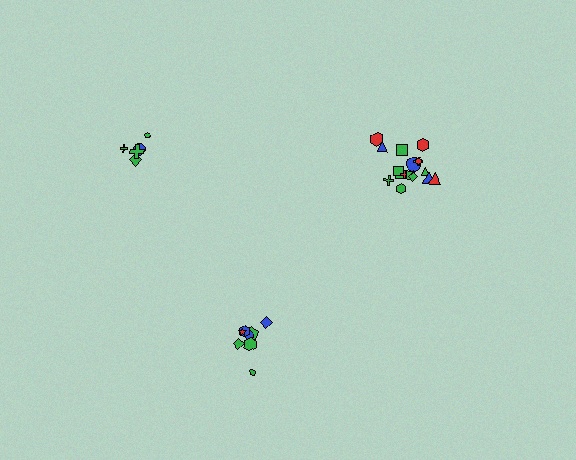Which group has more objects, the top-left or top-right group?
The top-right group.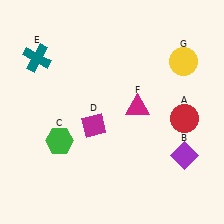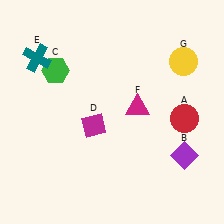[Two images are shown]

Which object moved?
The green hexagon (C) moved up.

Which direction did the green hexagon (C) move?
The green hexagon (C) moved up.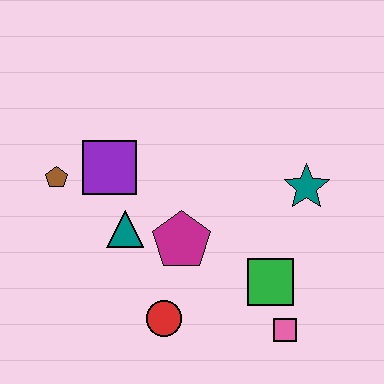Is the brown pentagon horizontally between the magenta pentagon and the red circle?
No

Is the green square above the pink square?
Yes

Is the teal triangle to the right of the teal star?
No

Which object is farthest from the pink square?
The brown pentagon is farthest from the pink square.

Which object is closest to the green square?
The pink square is closest to the green square.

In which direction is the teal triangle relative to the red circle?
The teal triangle is above the red circle.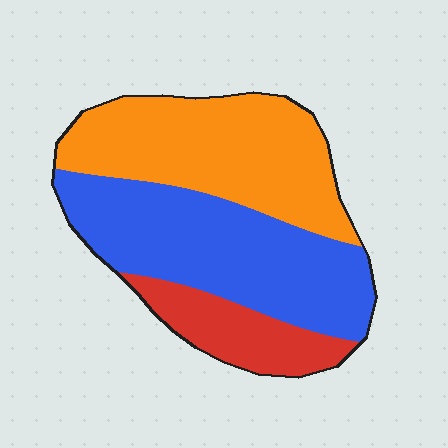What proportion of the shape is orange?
Orange covers about 40% of the shape.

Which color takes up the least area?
Red, at roughly 15%.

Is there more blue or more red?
Blue.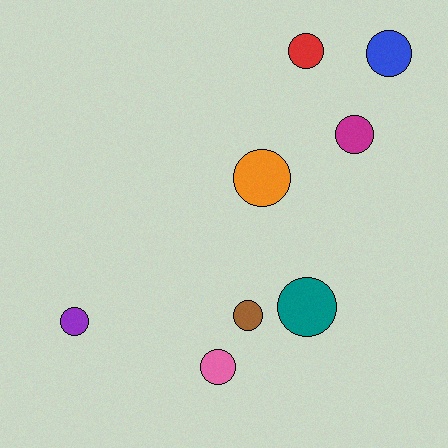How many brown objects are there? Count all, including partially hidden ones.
There is 1 brown object.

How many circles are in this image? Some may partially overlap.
There are 8 circles.